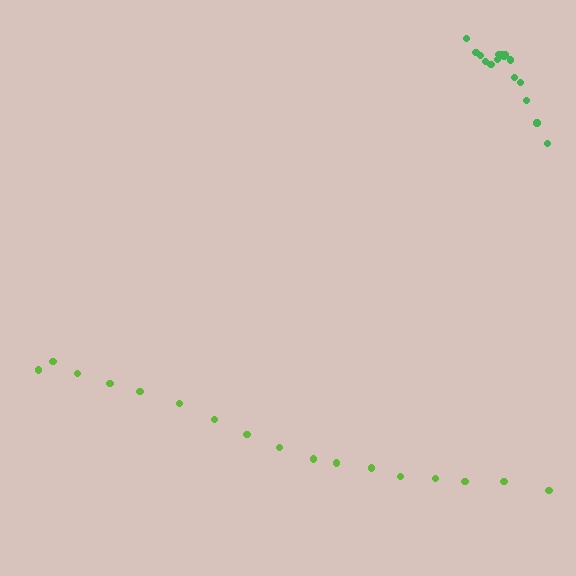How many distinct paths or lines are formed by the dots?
There are 2 distinct paths.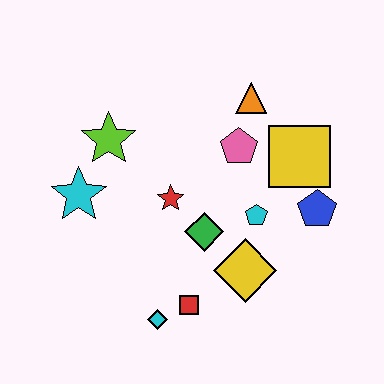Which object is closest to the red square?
The cyan diamond is closest to the red square.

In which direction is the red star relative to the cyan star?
The red star is to the right of the cyan star.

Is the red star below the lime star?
Yes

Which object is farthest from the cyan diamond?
The orange triangle is farthest from the cyan diamond.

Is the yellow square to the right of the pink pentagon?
Yes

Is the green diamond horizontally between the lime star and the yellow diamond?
Yes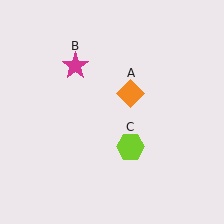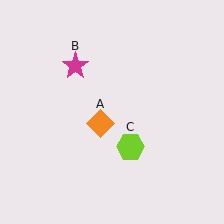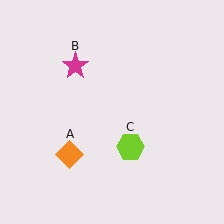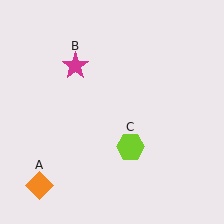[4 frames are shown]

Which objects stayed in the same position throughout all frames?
Magenta star (object B) and lime hexagon (object C) remained stationary.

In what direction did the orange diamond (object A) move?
The orange diamond (object A) moved down and to the left.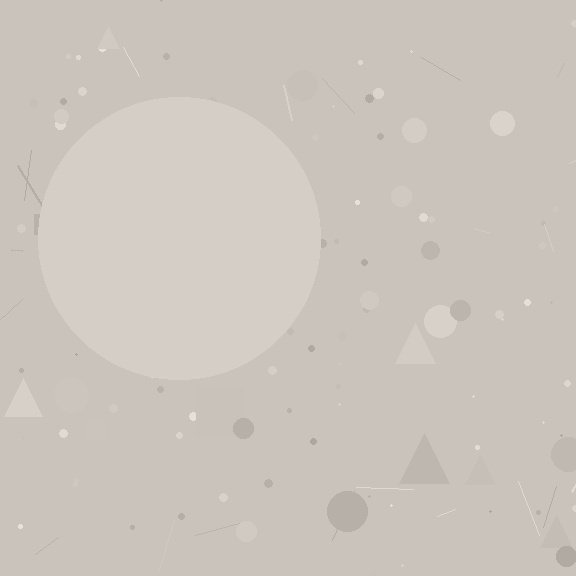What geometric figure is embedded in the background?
A circle is embedded in the background.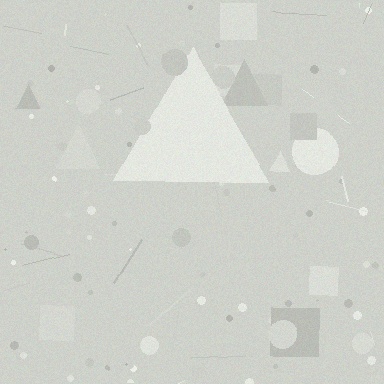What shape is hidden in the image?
A triangle is hidden in the image.